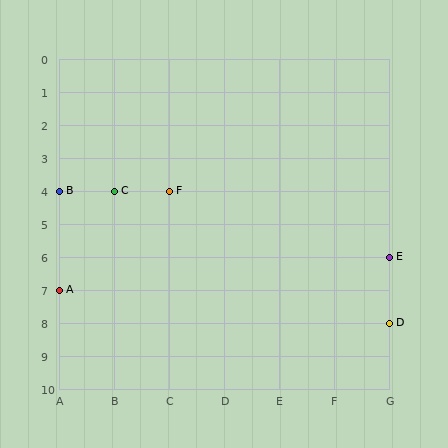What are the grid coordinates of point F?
Point F is at grid coordinates (C, 4).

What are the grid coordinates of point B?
Point B is at grid coordinates (A, 4).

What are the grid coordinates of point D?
Point D is at grid coordinates (G, 8).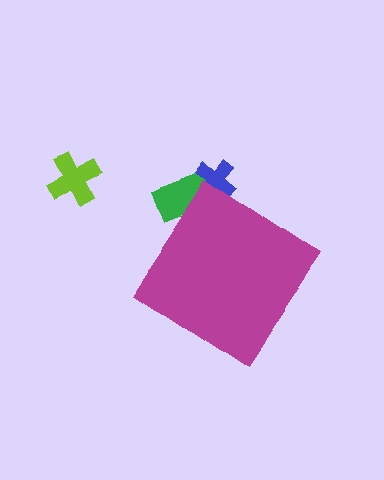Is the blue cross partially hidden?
Yes, the blue cross is partially hidden behind the magenta diamond.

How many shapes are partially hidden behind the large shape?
2 shapes are partially hidden.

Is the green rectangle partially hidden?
Yes, the green rectangle is partially hidden behind the magenta diamond.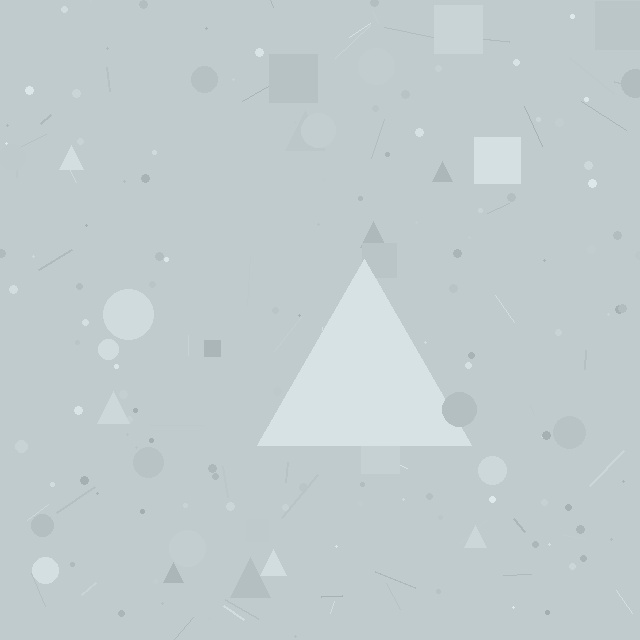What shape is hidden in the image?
A triangle is hidden in the image.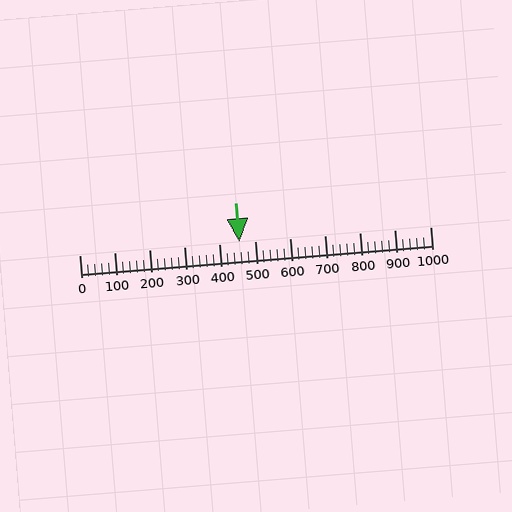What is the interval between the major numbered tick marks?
The major tick marks are spaced 100 units apart.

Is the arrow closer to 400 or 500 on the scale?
The arrow is closer to 500.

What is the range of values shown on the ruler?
The ruler shows values from 0 to 1000.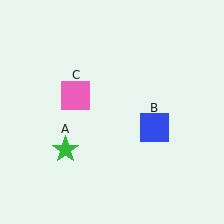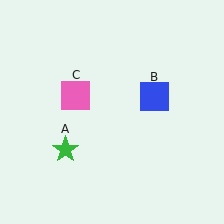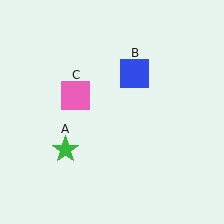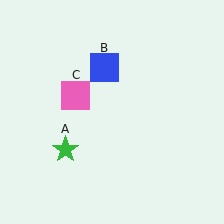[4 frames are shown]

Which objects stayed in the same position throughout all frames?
Green star (object A) and pink square (object C) remained stationary.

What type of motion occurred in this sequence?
The blue square (object B) rotated counterclockwise around the center of the scene.